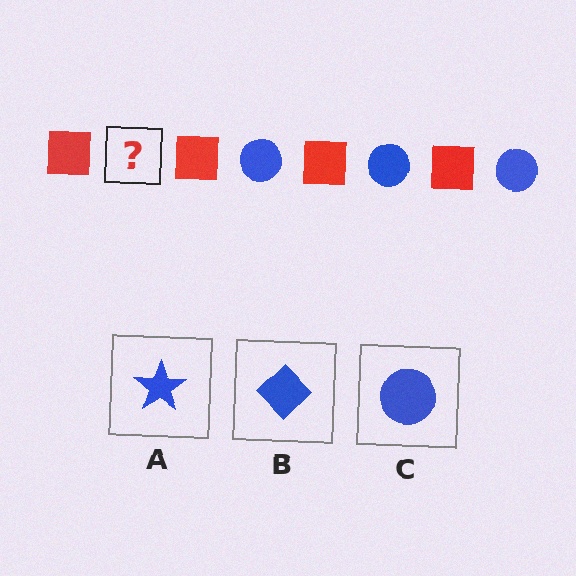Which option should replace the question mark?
Option C.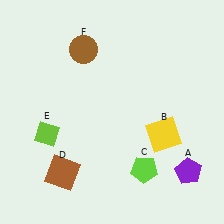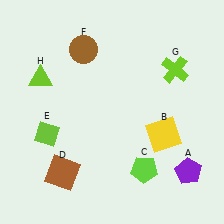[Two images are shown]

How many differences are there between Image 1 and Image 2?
There are 2 differences between the two images.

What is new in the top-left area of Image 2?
A lime triangle (H) was added in the top-left area of Image 2.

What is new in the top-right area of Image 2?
A lime cross (G) was added in the top-right area of Image 2.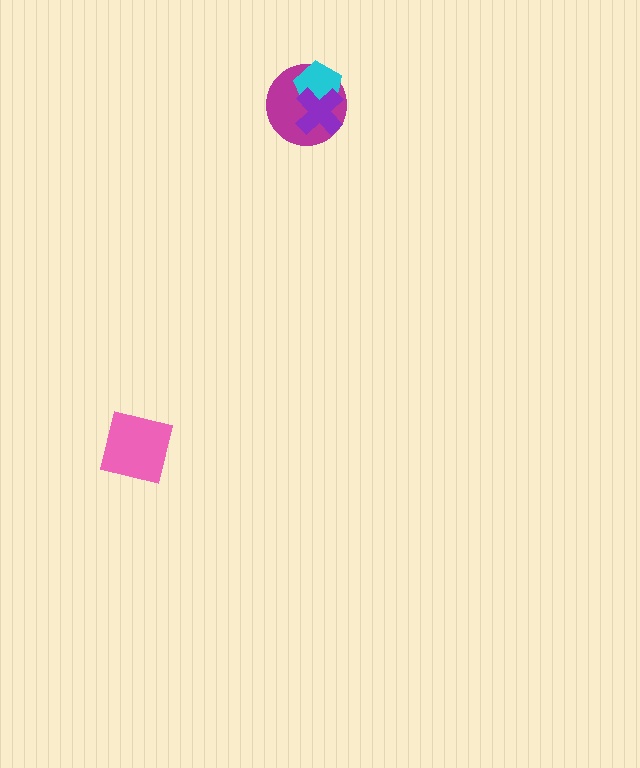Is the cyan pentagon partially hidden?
Yes, it is partially covered by another shape.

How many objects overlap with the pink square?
0 objects overlap with the pink square.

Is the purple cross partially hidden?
No, no other shape covers it.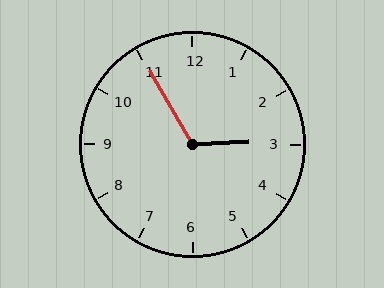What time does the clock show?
2:55.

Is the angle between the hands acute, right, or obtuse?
It is obtuse.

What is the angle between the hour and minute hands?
Approximately 118 degrees.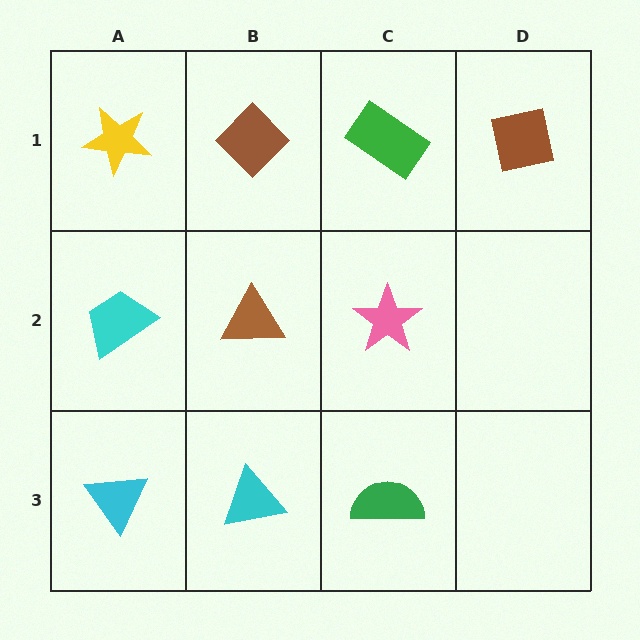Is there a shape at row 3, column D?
No, that cell is empty.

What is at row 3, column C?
A green semicircle.